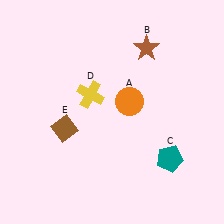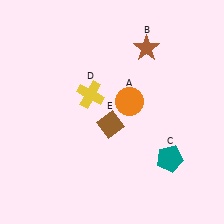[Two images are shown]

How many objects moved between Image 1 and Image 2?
1 object moved between the two images.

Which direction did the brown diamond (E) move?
The brown diamond (E) moved right.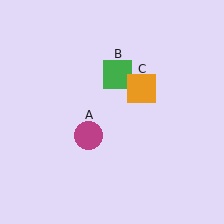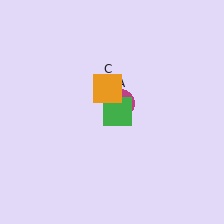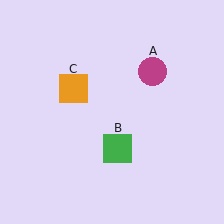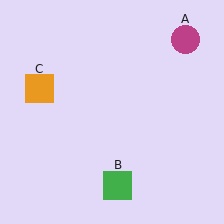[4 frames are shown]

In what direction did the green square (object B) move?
The green square (object B) moved down.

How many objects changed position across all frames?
3 objects changed position: magenta circle (object A), green square (object B), orange square (object C).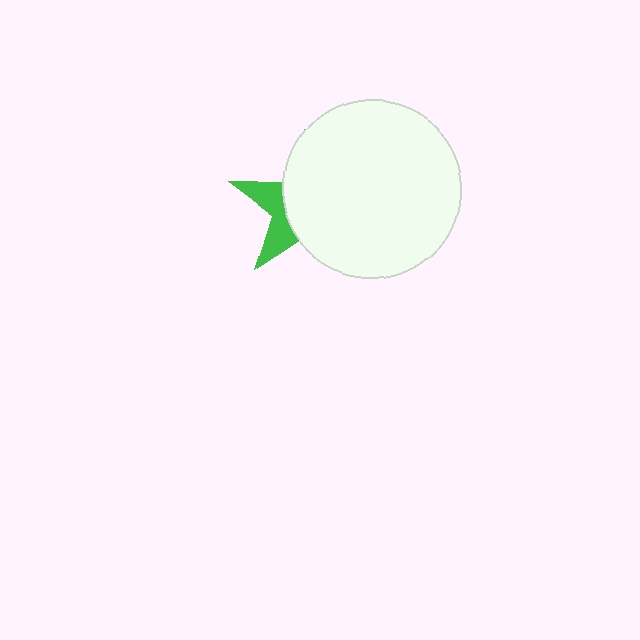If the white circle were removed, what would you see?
You would see the complete green star.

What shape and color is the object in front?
The object in front is a white circle.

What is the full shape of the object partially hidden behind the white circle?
The partially hidden object is a green star.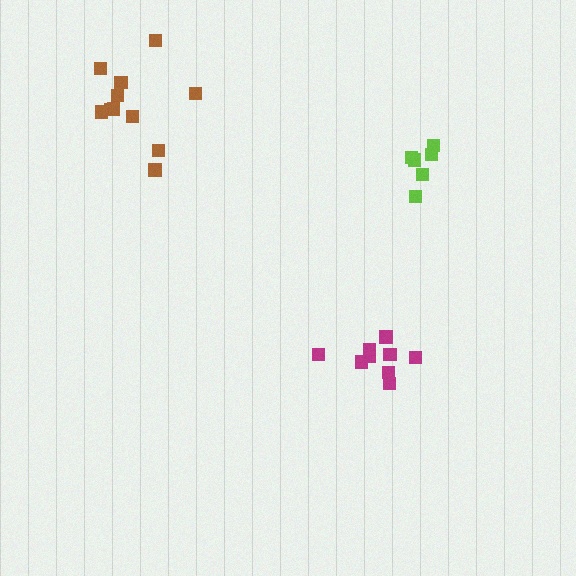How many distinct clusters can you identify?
There are 3 distinct clusters.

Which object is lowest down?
The magenta cluster is bottommost.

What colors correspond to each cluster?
The clusters are colored: brown, lime, magenta.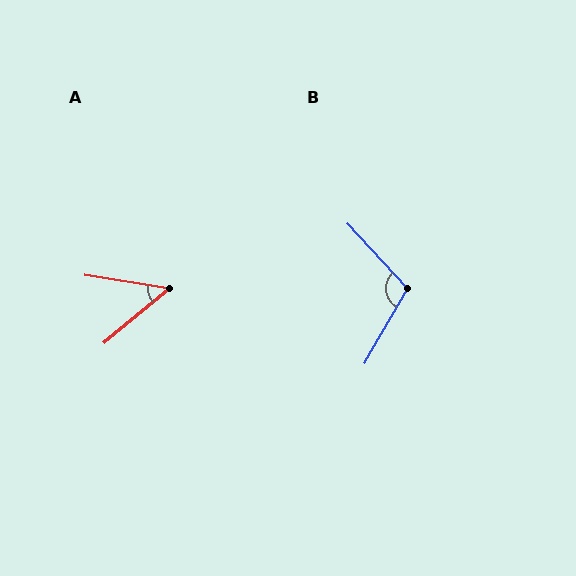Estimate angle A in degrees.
Approximately 49 degrees.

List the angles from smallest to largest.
A (49°), B (107°).